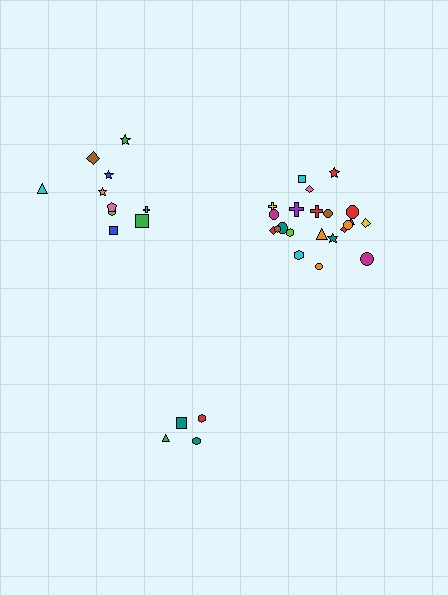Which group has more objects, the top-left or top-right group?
The top-right group.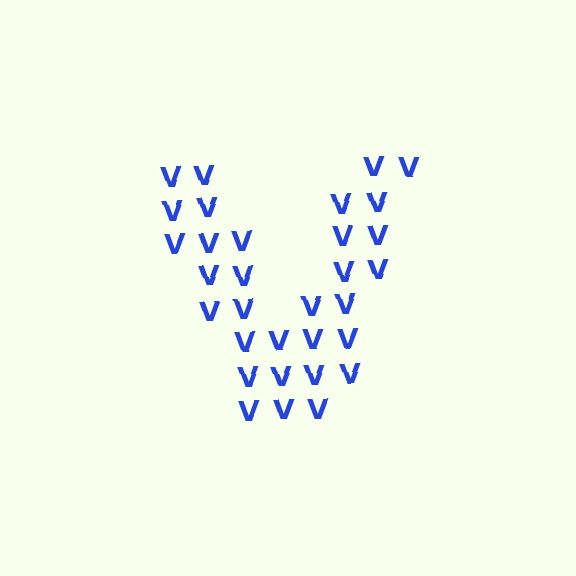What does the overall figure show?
The overall figure shows the letter V.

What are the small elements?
The small elements are letter V's.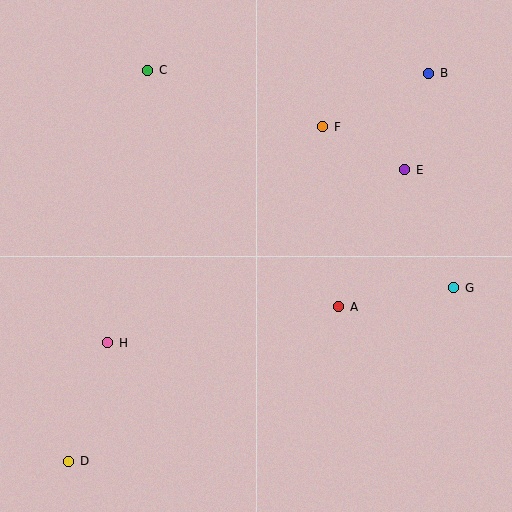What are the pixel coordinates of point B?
Point B is at (429, 73).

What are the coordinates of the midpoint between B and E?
The midpoint between B and E is at (417, 121).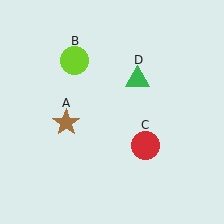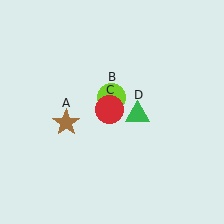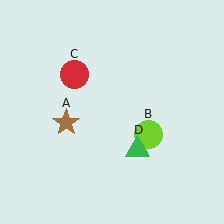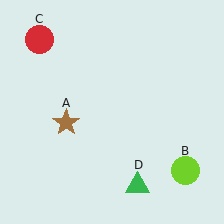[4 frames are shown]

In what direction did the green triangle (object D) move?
The green triangle (object D) moved down.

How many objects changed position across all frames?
3 objects changed position: lime circle (object B), red circle (object C), green triangle (object D).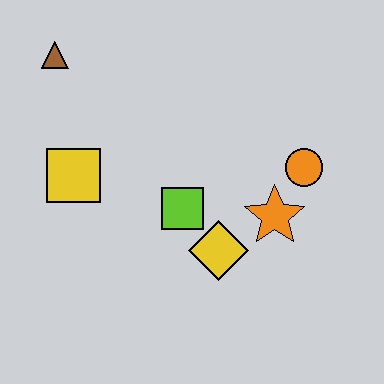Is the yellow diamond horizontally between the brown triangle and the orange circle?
Yes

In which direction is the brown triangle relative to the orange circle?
The brown triangle is to the left of the orange circle.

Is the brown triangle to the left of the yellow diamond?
Yes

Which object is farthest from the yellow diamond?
The brown triangle is farthest from the yellow diamond.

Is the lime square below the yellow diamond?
No